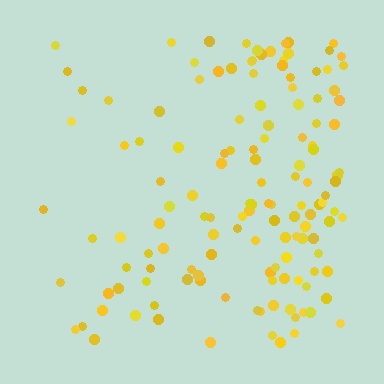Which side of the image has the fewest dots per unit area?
The left.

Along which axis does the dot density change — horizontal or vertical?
Horizontal.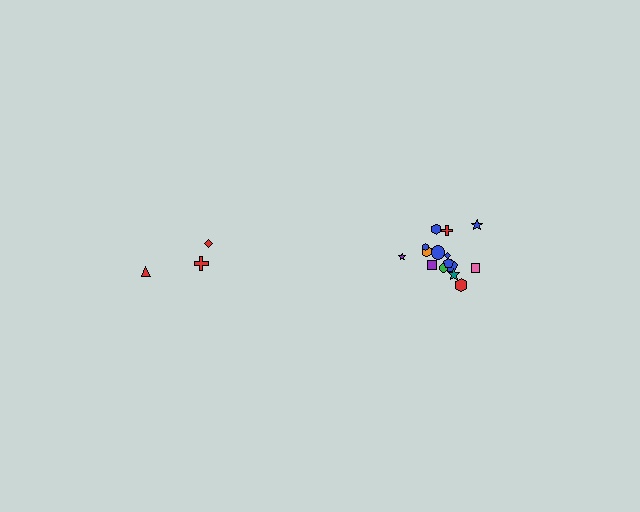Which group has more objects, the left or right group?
The right group.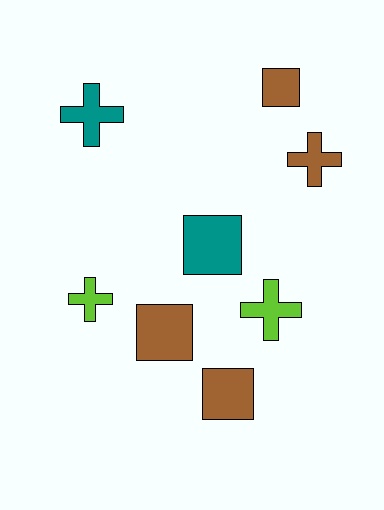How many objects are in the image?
There are 8 objects.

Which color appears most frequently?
Brown, with 4 objects.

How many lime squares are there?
There are no lime squares.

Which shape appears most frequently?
Cross, with 4 objects.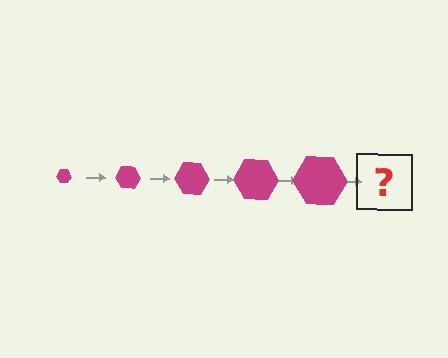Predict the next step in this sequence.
The next step is a magenta hexagon, larger than the previous one.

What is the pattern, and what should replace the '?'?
The pattern is that the hexagon gets progressively larger each step. The '?' should be a magenta hexagon, larger than the previous one.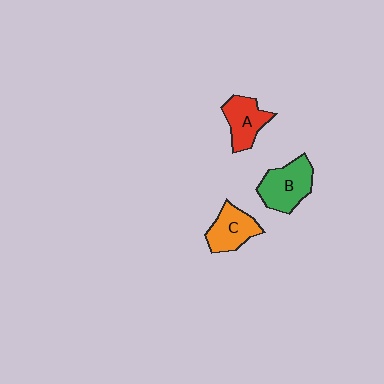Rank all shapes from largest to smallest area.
From largest to smallest: B (green), C (orange), A (red).